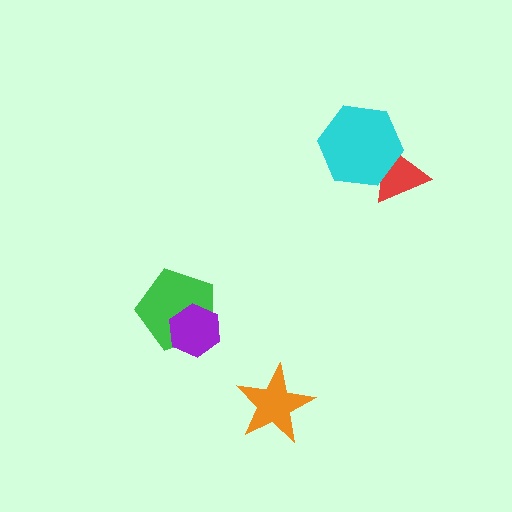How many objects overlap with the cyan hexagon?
1 object overlaps with the cyan hexagon.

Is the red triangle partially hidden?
Yes, it is partially covered by another shape.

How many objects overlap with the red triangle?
1 object overlaps with the red triangle.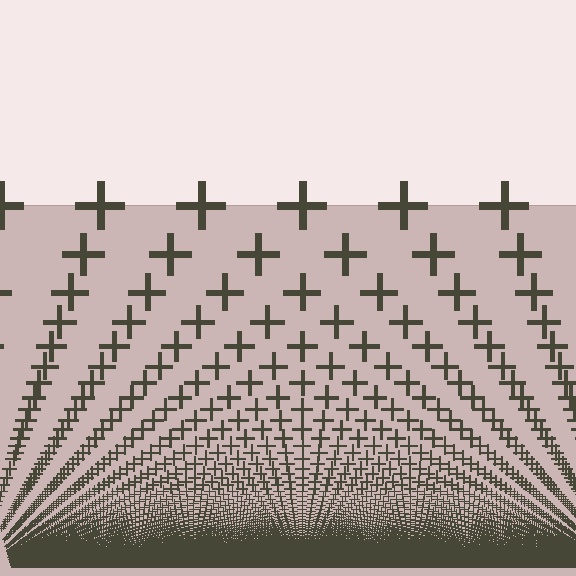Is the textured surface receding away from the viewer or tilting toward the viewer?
The surface appears to tilt toward the viewer. Texture elements get larger and sparser toward the top.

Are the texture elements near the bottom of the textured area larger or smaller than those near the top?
Smaller. The gradient is inverted — elements near the bottom are smaller and denser.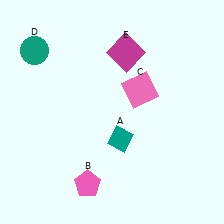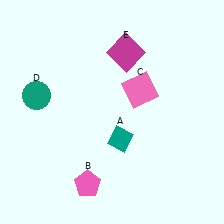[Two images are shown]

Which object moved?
The teal circle (D) moved down.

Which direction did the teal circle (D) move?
The teal circle (D) moved down.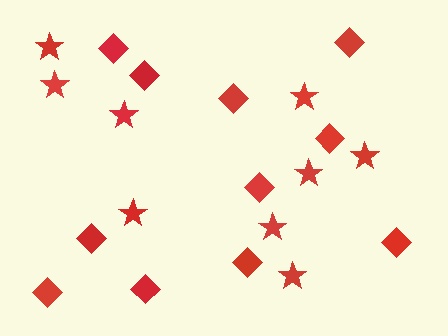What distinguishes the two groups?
There are 2 groups: one group of diamonds (11) and one group of stars (9).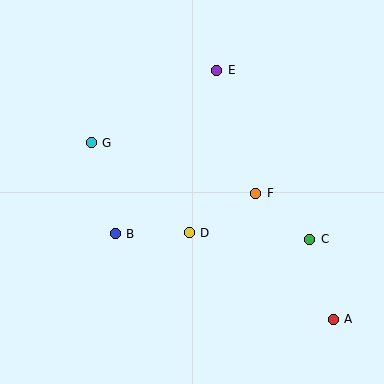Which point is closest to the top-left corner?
Point G is closest to the top-left corner.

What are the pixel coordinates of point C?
Point C is at (310, 239).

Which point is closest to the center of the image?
Point D at (189, 233) is closest to the center.